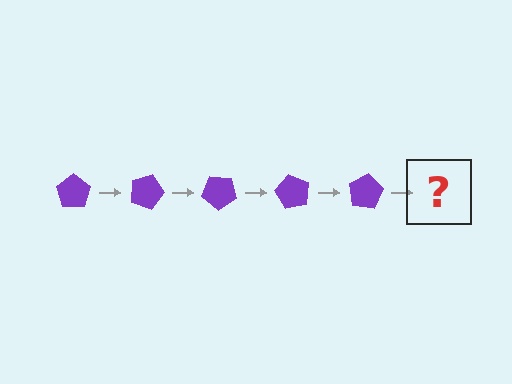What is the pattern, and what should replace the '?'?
The pattern is that the pentagon rotates 20 degrees each step. The '?' should be a purple pentagon rotated 100 degrees.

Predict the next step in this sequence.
The next step is a purple pentagon rotated 100 degrees.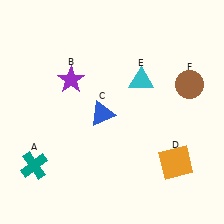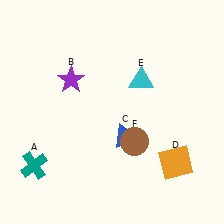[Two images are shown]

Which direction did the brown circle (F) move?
The brown circle (F) moved down.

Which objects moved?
The objects that moved are: the blue triangle (C), the brown circle (F).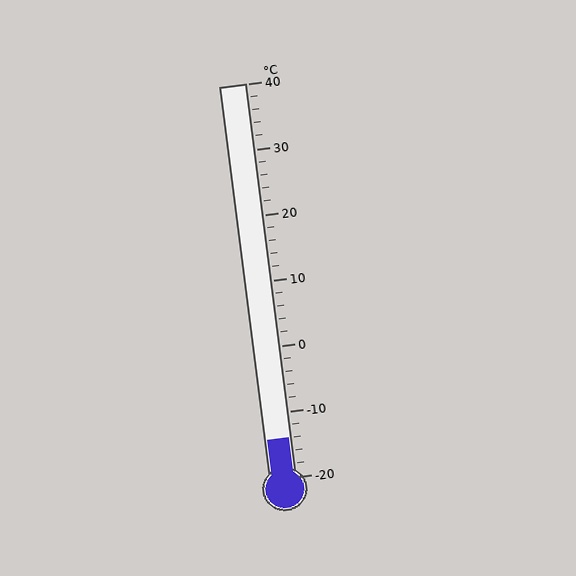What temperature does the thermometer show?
The thermometer shows approximately -14°C.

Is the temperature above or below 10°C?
The temperature is below 10°C.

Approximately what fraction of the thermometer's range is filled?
The thermometer is filled to approximately 10% of its range.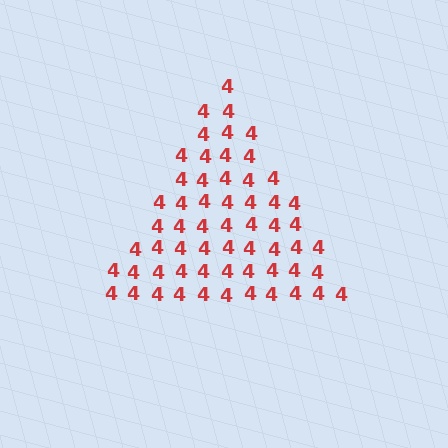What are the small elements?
The small elements are digit 4's.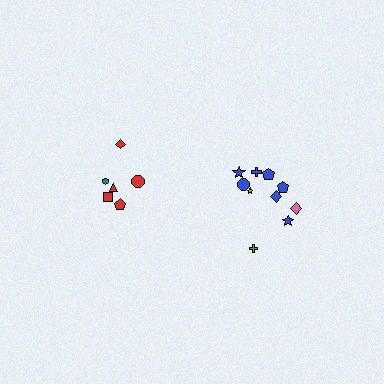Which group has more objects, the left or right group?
The right group.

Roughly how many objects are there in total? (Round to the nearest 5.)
Roughly 15 objects in total.